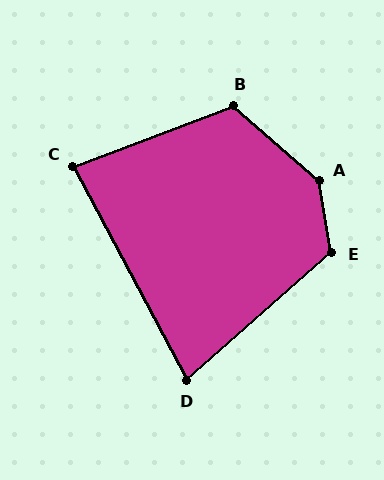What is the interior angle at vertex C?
Approximately 83 degrees (acute).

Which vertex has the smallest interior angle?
D, at approximately 77 degrees.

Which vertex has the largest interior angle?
A, at approximately 141 degrees.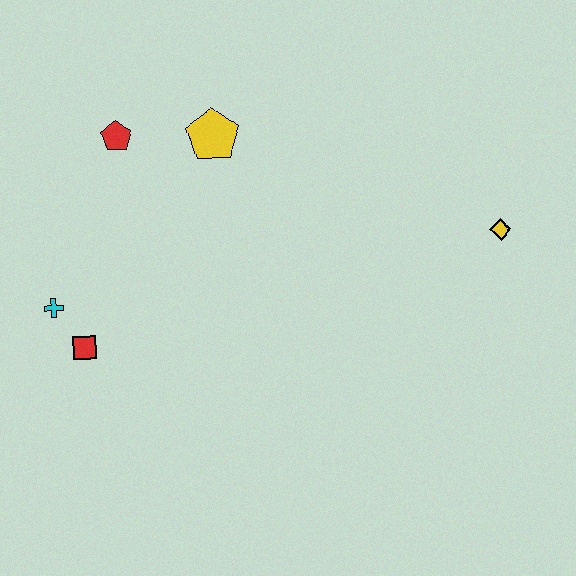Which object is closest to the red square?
The cyan cross is closest to the red square.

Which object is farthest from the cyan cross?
The yellow diamond is farthest from the cyan cross.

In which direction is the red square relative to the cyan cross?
The red square is below the cyan cross.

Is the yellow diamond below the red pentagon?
Yes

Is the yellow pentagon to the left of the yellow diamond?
Yes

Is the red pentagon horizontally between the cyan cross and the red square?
No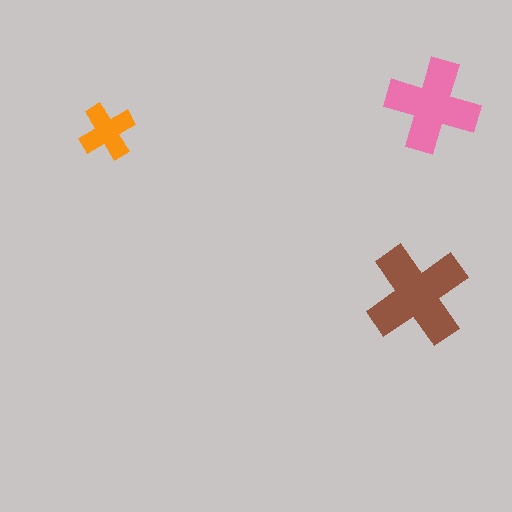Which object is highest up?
The pink cross is topmost.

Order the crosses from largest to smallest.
the brown one, the pink one, the orange one.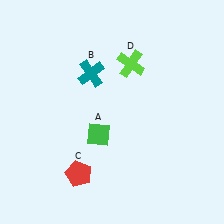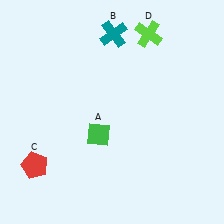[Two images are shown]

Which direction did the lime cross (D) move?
The lime cross (D) moved up.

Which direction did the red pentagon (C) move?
The red pentagon (C) moved left.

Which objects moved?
The objects that moved are: the teal cross (B), the red pentagon (C), the lime cross (D).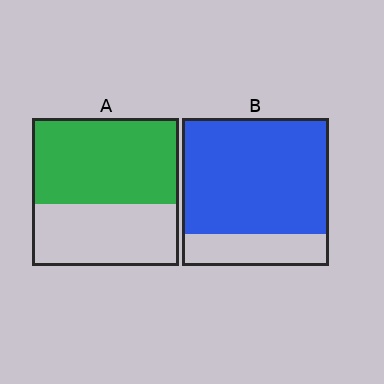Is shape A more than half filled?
Yes.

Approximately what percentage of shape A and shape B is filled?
A is approximately 60% and B is approximately 80%.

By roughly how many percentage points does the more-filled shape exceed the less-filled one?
By roughly 20 percentage points (B over A).